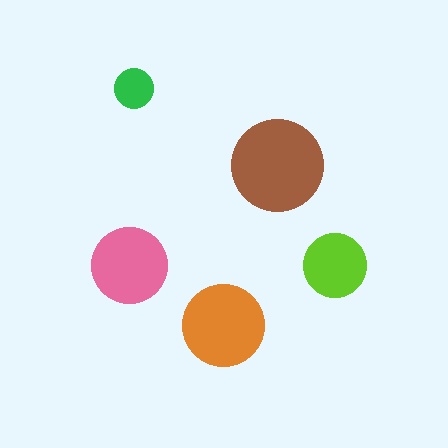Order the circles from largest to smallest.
the brown one, the orange one, the pink one, the lime one, the green one.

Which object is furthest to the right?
The lime circle is rightmost.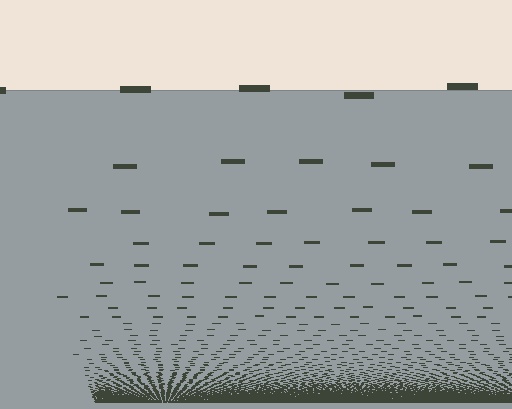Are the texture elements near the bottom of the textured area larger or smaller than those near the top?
Smaller. The gradient is inverted — elements near the bottom are smaller and denser.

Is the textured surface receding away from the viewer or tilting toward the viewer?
The surface appears to tilt toward the viewer. Texture elements get larger and sparser toward the top.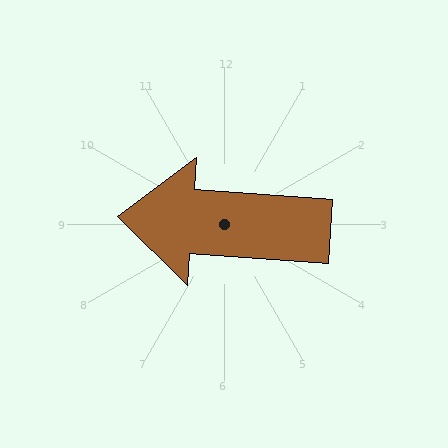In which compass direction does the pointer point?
West.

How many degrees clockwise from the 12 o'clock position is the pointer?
Approximately 274 degrees.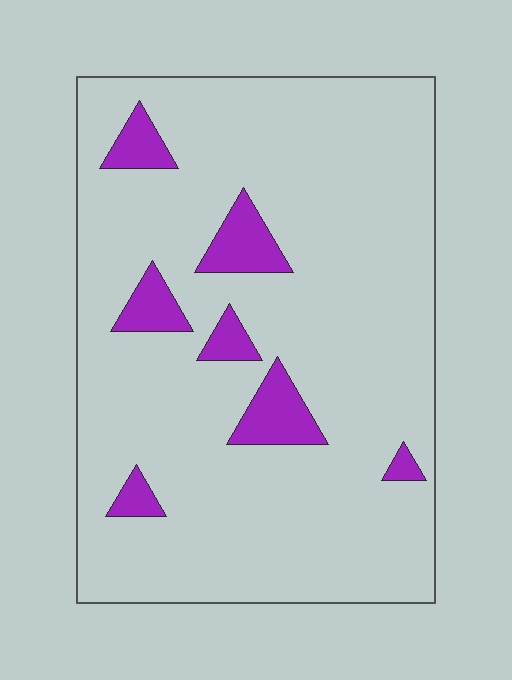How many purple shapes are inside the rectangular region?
7.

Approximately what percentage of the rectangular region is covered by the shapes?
Approximately 10%.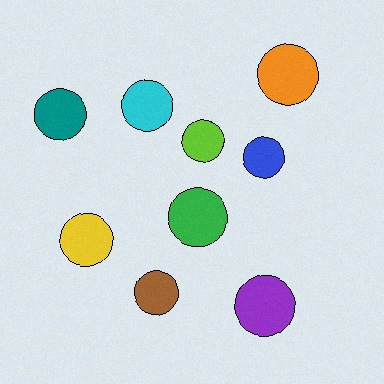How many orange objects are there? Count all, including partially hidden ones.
There is 1 orange object.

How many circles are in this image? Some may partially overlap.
There are 9 circles.